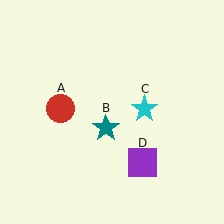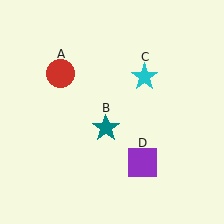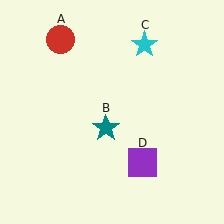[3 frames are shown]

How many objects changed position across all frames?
2 objects changed position: red circle (object A), cyan star (object C).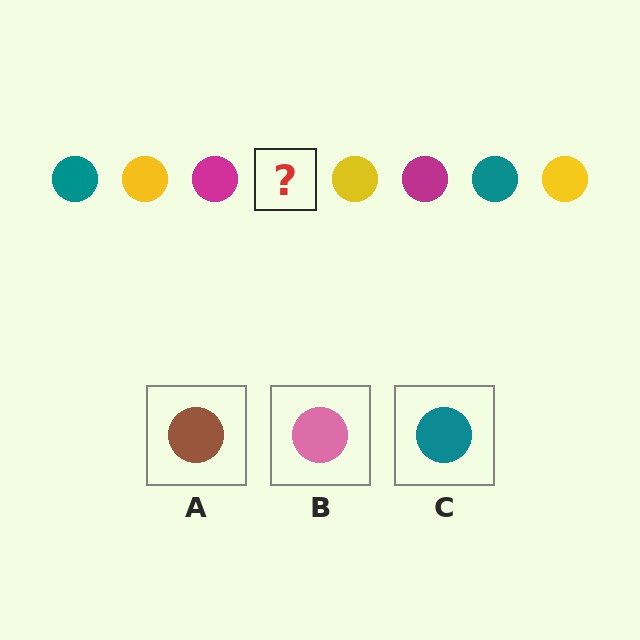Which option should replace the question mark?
Option C.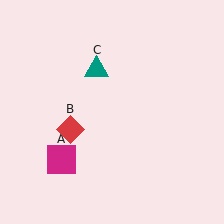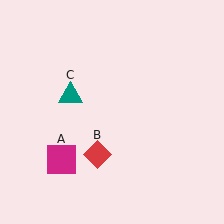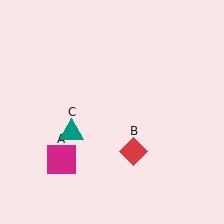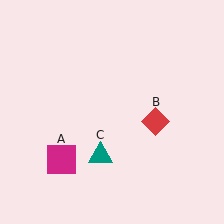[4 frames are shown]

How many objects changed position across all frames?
2 objects changed position: red diamond (object B), teal triangle (object C).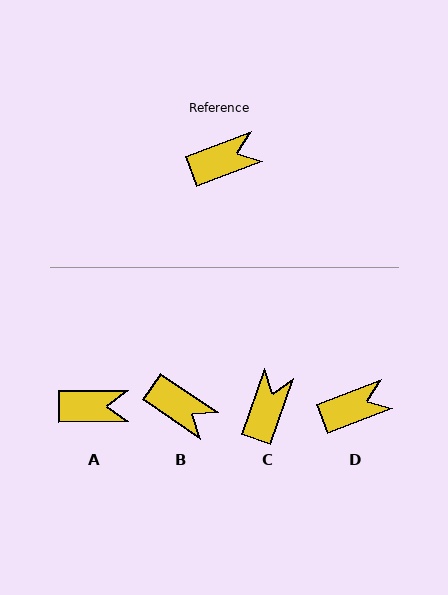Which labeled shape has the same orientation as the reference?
D.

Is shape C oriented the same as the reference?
No, it is off by about 50 degrees.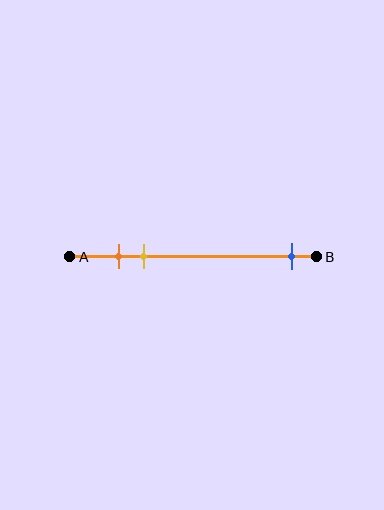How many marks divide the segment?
There are 3 marks dividing the segment.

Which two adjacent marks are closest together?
The orange and yellow marks are the closest adjacent pair.